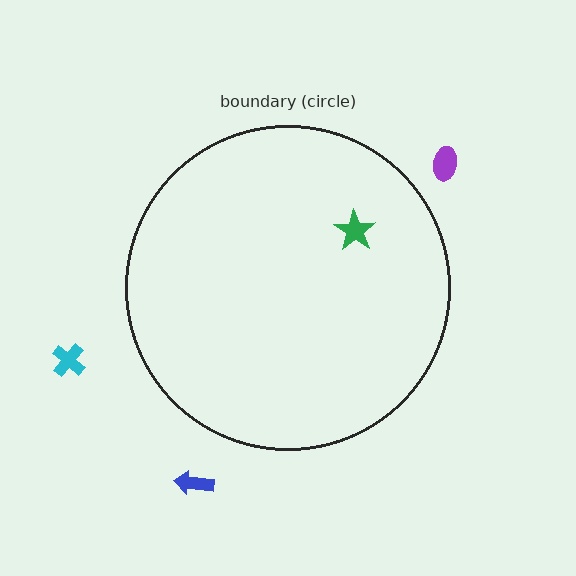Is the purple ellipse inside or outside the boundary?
Outside.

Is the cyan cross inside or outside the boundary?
Outside.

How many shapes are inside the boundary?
1 inside, 3 outside.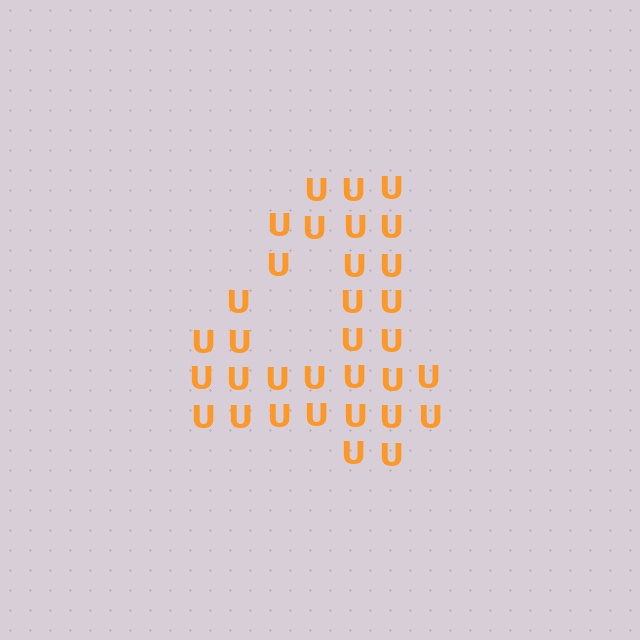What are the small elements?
The small elements are letter U's.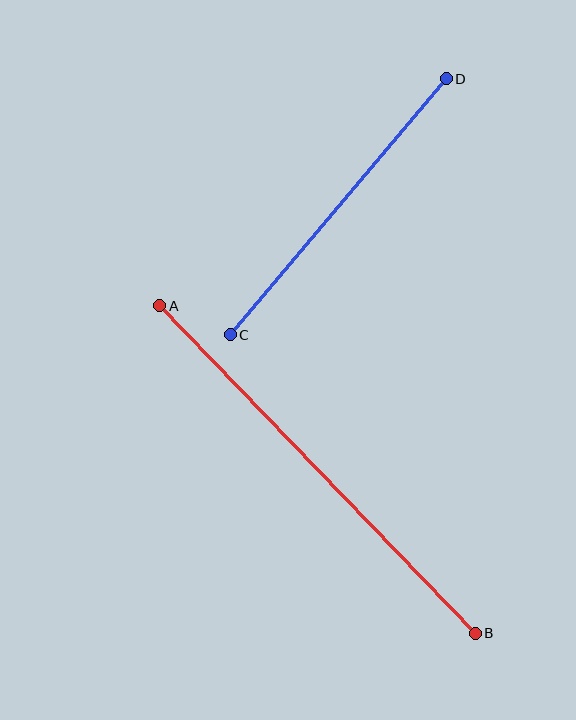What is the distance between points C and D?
The distance is approximately 335 pixels.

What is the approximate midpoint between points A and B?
The midpoint is at approximately (318, 470) pixels.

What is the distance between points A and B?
The distance is approximately 455 pixels.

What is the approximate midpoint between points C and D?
The midpoint is at approximately (338, 207) pixels.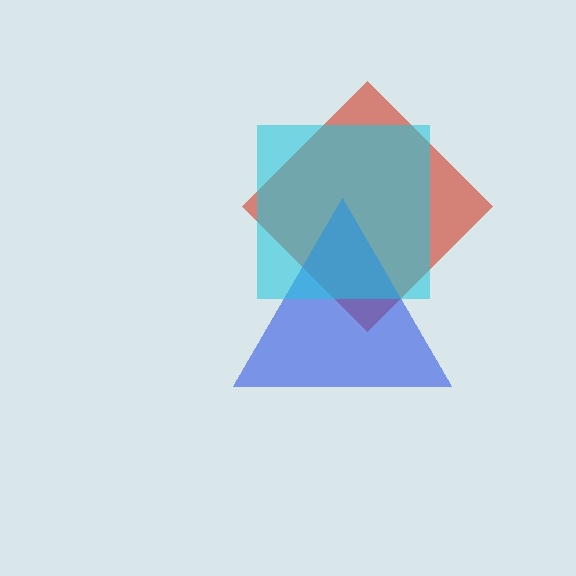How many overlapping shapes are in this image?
There are 3 overlapping shapes in the image.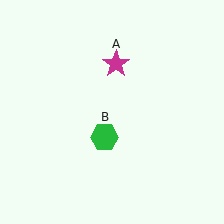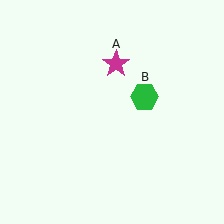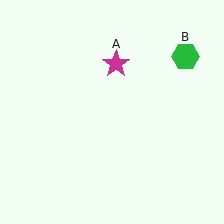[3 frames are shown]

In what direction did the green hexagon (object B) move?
The green hexagon (object B) moved up and to the right.